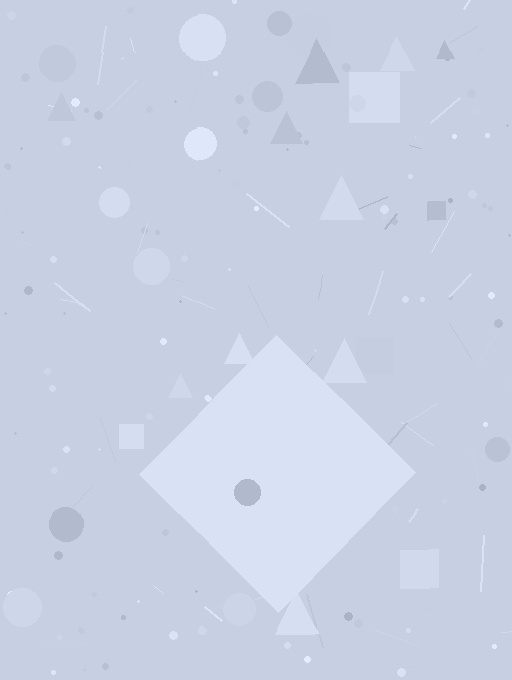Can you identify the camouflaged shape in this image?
The camouflaged shape is a diamond.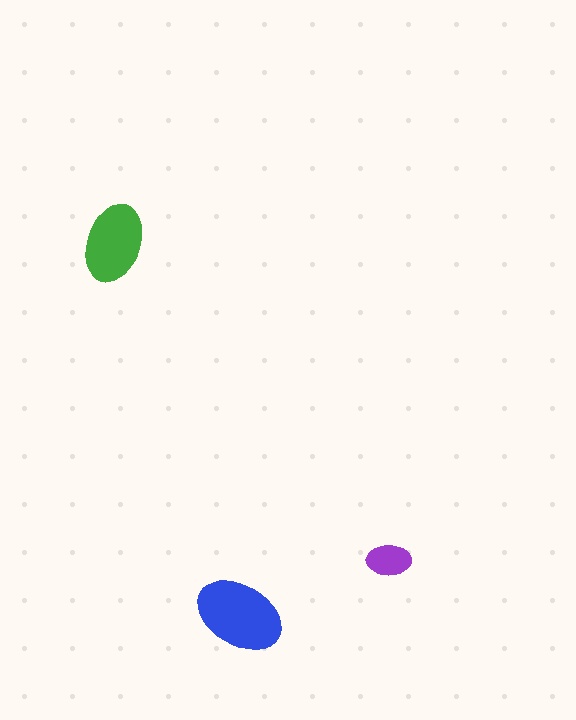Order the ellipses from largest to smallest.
the blue one, the green one, the purple one.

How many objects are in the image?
There are 3 objects in the image.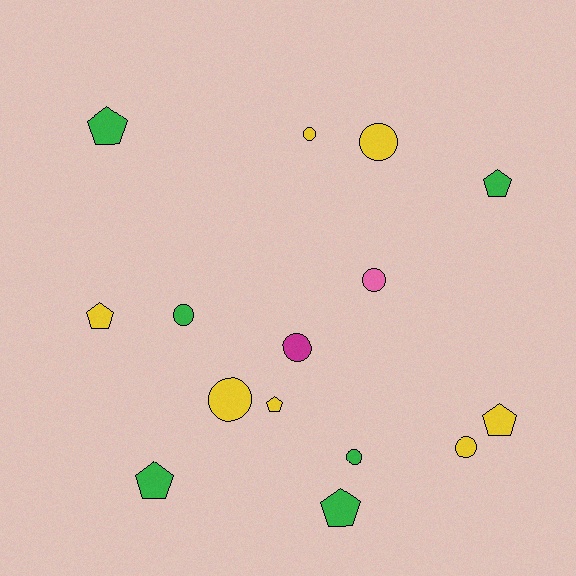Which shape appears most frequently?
Circle, with 8 objects.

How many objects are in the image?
There are 15 objects.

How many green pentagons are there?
There are 4 green pentagons.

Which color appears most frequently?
Yellow, with 7 objects.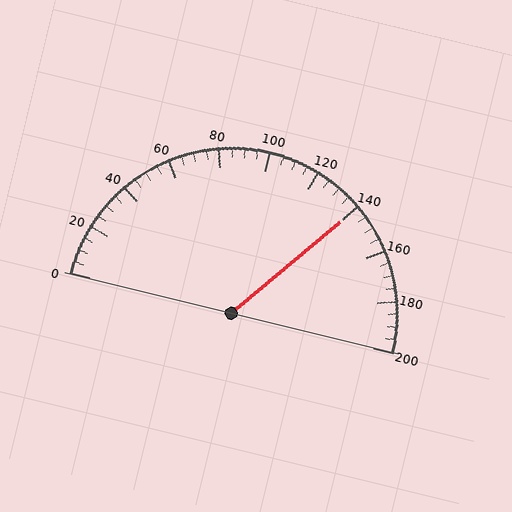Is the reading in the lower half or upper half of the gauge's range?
The reading is in the upper half of the range (0 to 200).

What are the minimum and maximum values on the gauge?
The gauge ranges from 0 to 200.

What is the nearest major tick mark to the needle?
The nearest major tick mark is 140.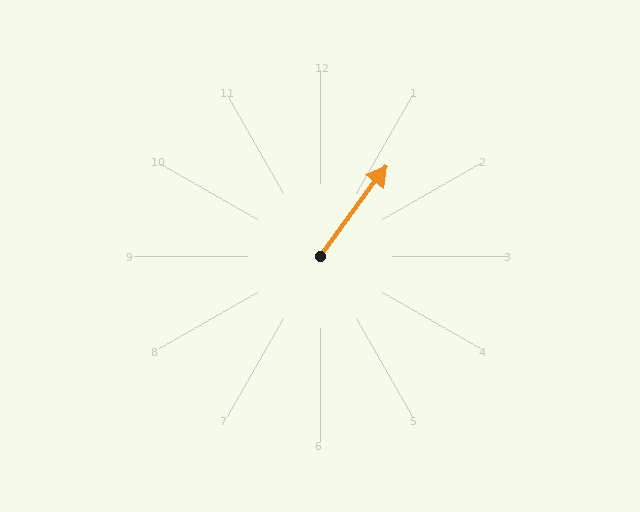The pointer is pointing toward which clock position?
Roughly 1 o'clock.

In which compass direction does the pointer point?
Northeast.